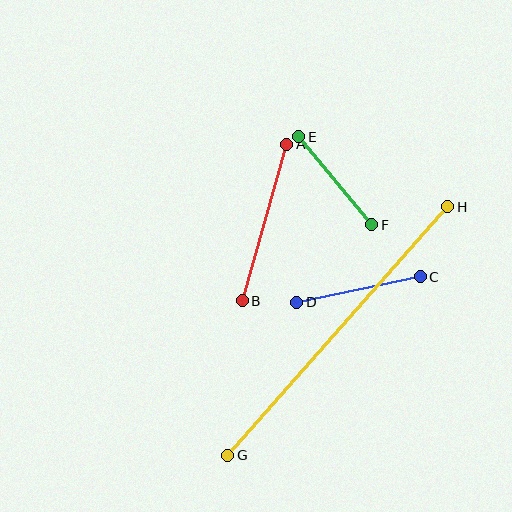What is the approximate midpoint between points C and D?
The midpoint is at approximately (358, 289) pixels.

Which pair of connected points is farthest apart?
Points G and H are farthest apart.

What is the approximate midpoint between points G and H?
The midpoint is at approximately (338, 331) pixels.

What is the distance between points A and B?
The distance is approximately 163 pixels.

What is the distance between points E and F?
The distance is approximately 114 pixels.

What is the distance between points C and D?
The distance is approximately 126 pixels.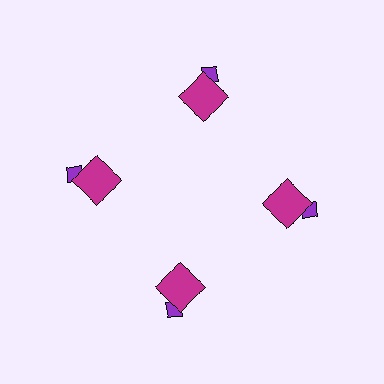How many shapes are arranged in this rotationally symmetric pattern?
There are 8 shapes, arranged in 4 groups of 2.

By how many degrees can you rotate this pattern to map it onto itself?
The pattern maps onto itself every 90 degrees of rotation.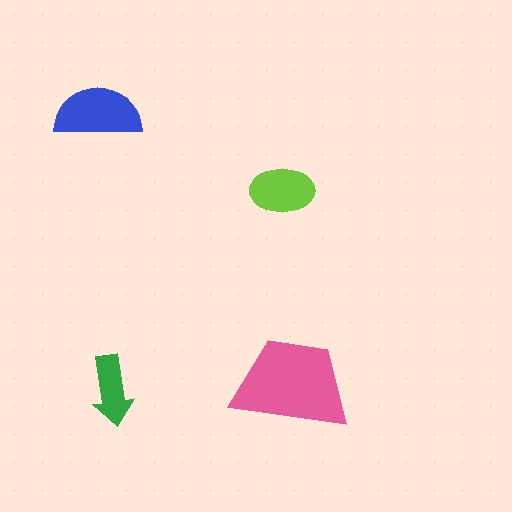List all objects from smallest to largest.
The green arrow, the lime ellipse, the blue semicircle, the pink trapezoid.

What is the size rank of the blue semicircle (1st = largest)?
2nd.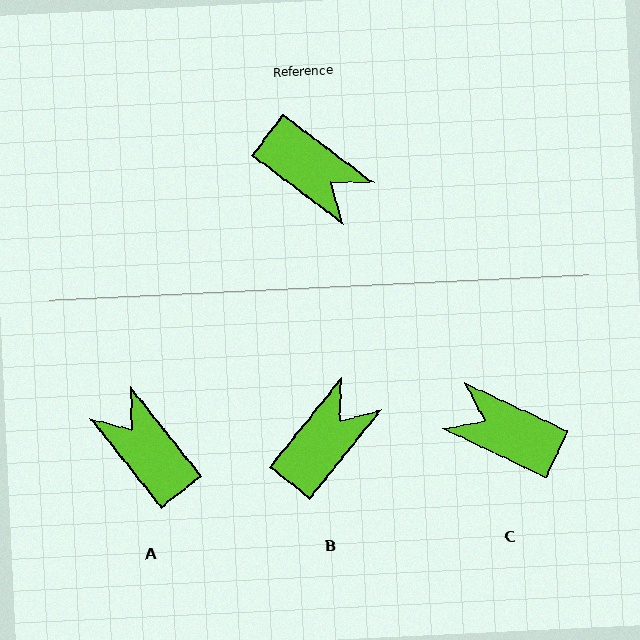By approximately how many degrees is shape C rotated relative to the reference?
Approximately 168 degrees clockwise.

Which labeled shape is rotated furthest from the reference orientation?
C, about 168 degrees away.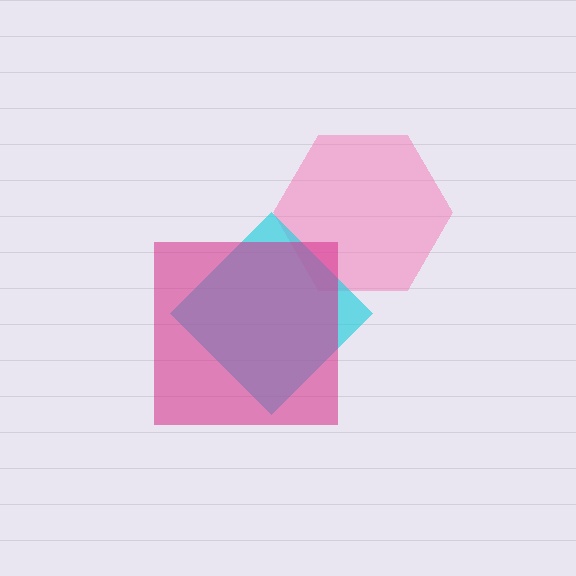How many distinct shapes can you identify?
There are 3 distinct shapes: a pink hexagon, a cyan diamond, a magenta square.